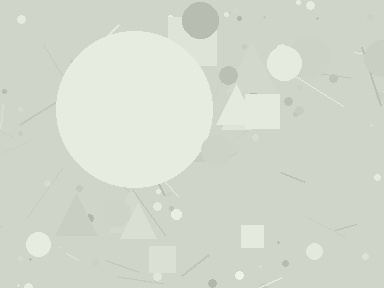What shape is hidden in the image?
A circle is hidden in the image.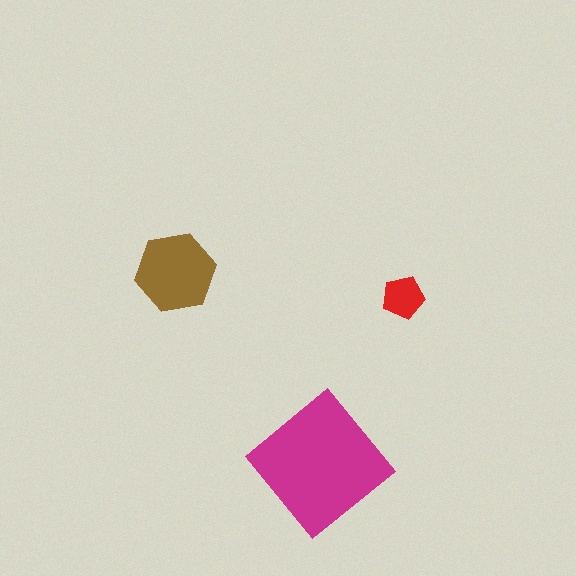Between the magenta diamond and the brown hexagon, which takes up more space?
The magenta diamond.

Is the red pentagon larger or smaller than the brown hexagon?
Smaller.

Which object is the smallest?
The red pentagon.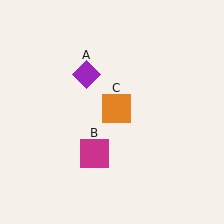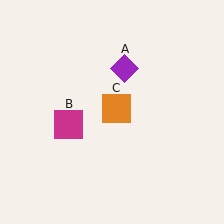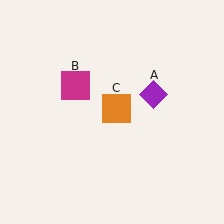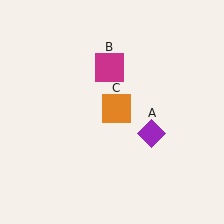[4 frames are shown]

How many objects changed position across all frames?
2 objects changed position: purple diamond (object A), magenta square (object B).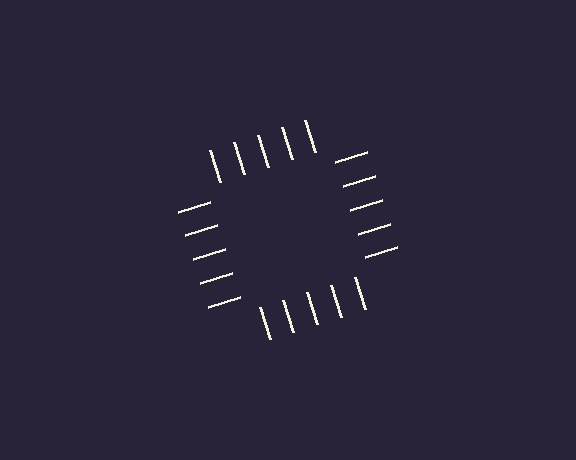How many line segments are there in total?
20 — 5 along each of the 4 edges.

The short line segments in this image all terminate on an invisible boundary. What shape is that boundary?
An illusory square — the line segments terminate on its edges but no continuous stroke is drawn.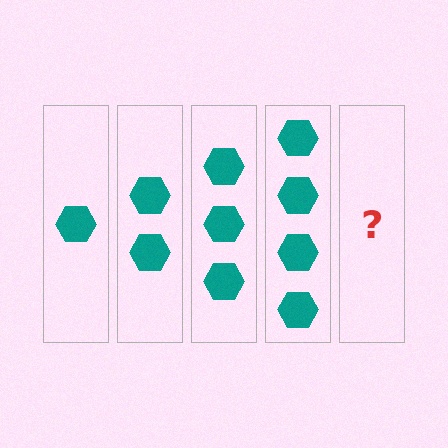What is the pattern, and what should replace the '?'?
The pattern is that each step adds one more hexagon. The '?' should be 5 hexagons.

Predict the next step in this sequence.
The next step is 5 hexagons.